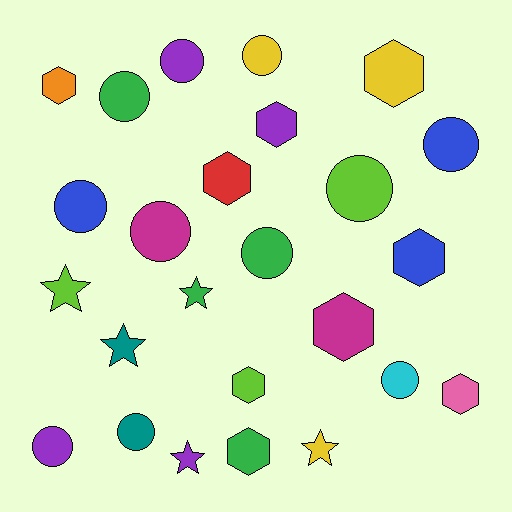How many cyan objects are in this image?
There is 1 cyan object.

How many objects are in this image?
There are 25 objects.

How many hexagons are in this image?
There are 9 hexagons.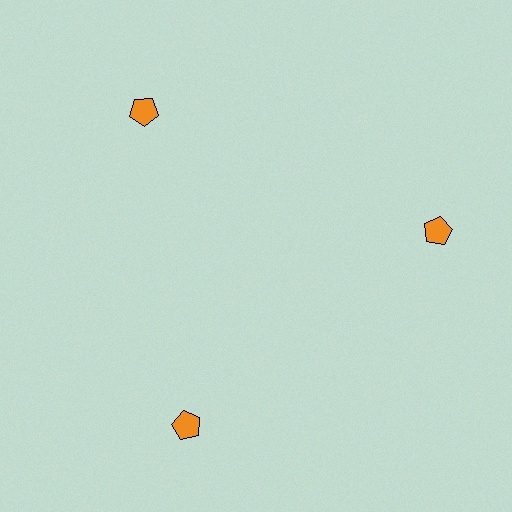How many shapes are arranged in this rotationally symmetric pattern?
There are 3 shapes, arranged in 3 groups of 1.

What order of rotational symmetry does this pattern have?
This pattern has 3-fold rotational symmetry.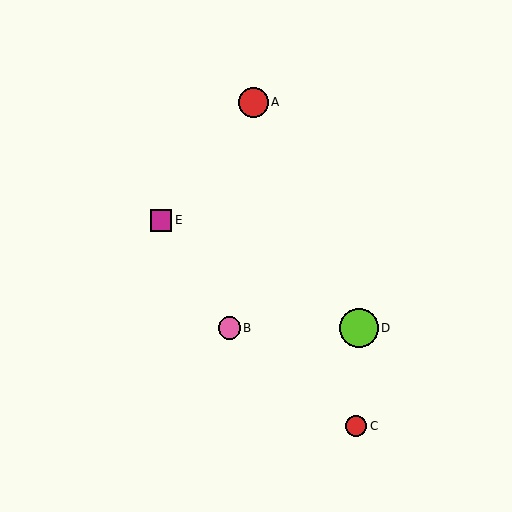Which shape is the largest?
The lime circle (labeled D) is the largest.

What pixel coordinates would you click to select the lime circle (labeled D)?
Click at (359, 328) to select the lime circle D.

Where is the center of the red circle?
The center of the red circle is at (253, 102).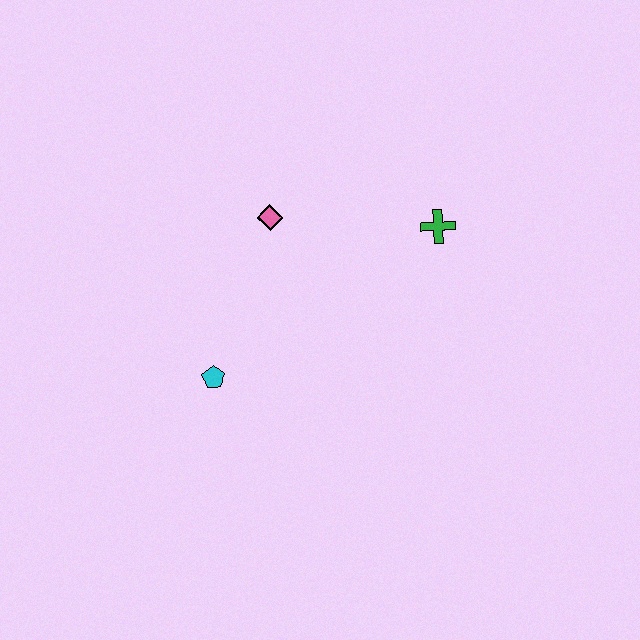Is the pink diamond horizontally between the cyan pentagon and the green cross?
Yes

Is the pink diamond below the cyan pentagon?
No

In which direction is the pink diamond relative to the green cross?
The pink diamond is to the left of the green cross.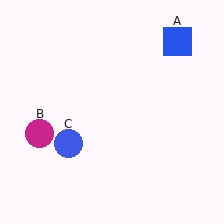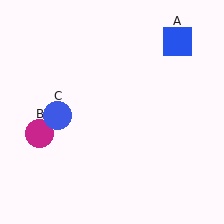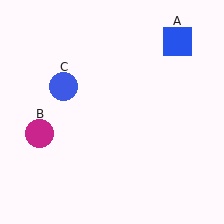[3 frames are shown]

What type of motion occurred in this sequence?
The blue circle (object C) rotated clockwise around the center of the scene.